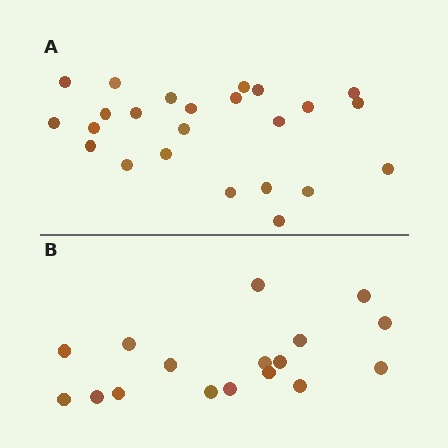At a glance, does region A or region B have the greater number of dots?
Region A (the top region) has more dots.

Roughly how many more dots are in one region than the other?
Region A has roughly 8 or so more dots than region B.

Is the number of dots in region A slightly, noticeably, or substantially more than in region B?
Region A has noticeably more, but not dramatically so. The ratio is roughly 1.4 to 1.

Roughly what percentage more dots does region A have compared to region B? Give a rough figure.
About 40% more.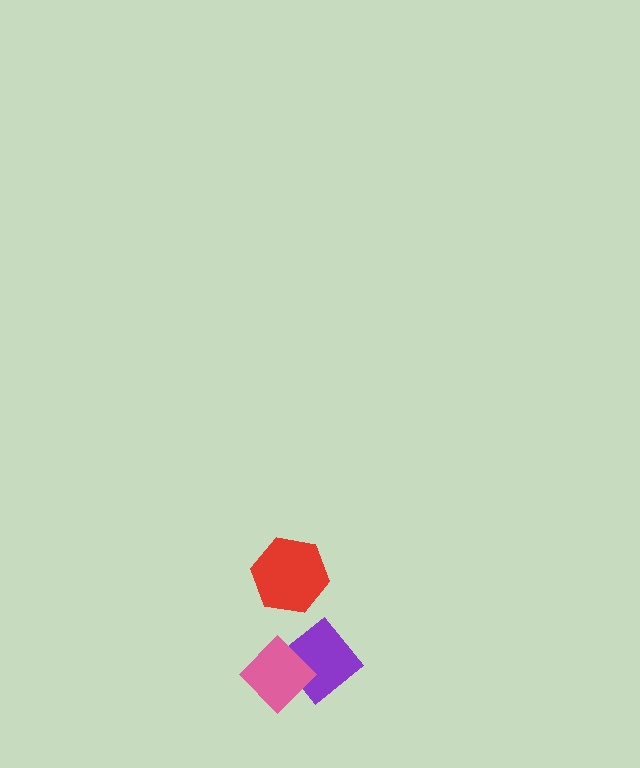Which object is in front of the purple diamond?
The pink diamond is in front of the purple diamond.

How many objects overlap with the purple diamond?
1 object overlaps with the purple diamond.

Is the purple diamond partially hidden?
Yes, it is partially covered by another shape.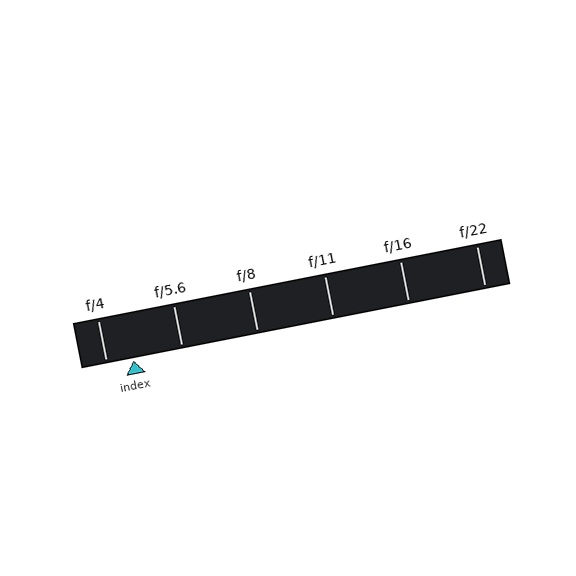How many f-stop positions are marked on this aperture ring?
There are 6 f-stop positions marked.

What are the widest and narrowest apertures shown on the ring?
The widest aperture shown is f/4 and the narrowest is f/22.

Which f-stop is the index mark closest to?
The index mark is closest to f/4.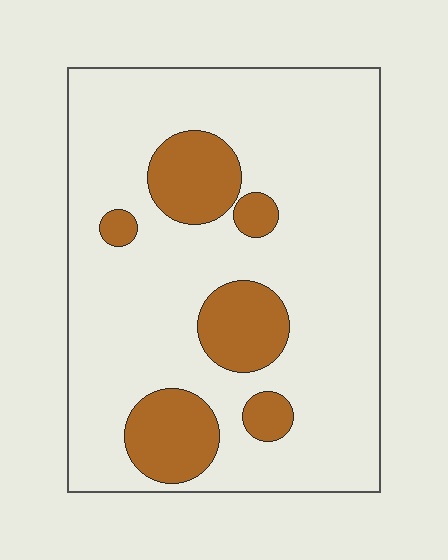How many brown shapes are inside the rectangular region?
6.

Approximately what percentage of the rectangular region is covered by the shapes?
Approximately 20%.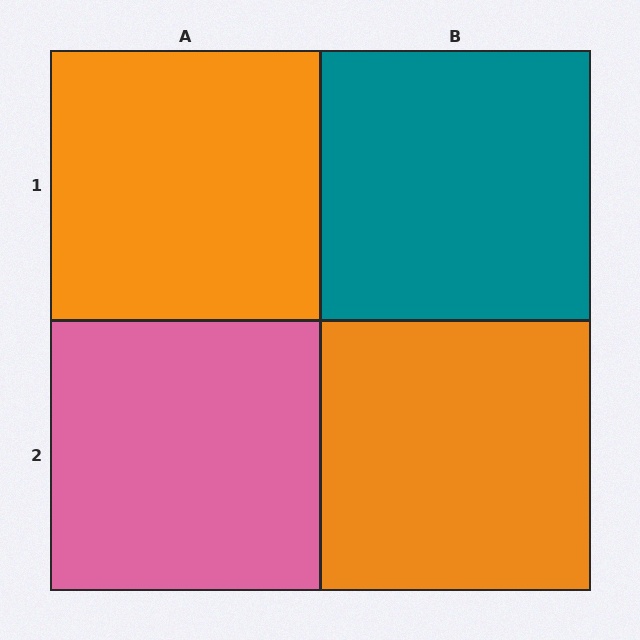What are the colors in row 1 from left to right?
Orange, teal.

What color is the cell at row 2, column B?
Orange.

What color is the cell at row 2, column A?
Pink.